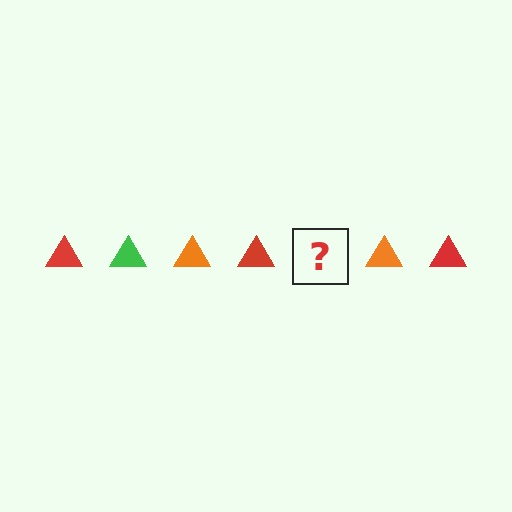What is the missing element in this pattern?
The missing element is a green triangle.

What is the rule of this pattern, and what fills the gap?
The rule is that the pattern cycles through red, green, orange triangles. The gap should be filled with a green triangle.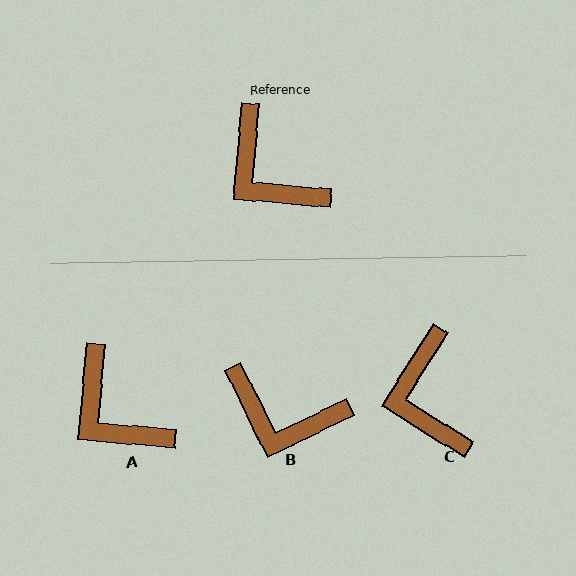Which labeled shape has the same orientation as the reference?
A.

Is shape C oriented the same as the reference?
No, it is off by about 27 degrees.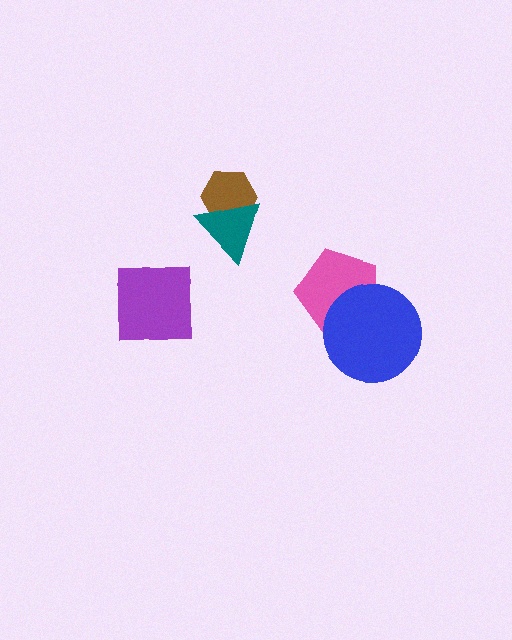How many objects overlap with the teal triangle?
1 object overlaps with the teal triangle.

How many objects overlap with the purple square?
0 objects overlap with the purple square.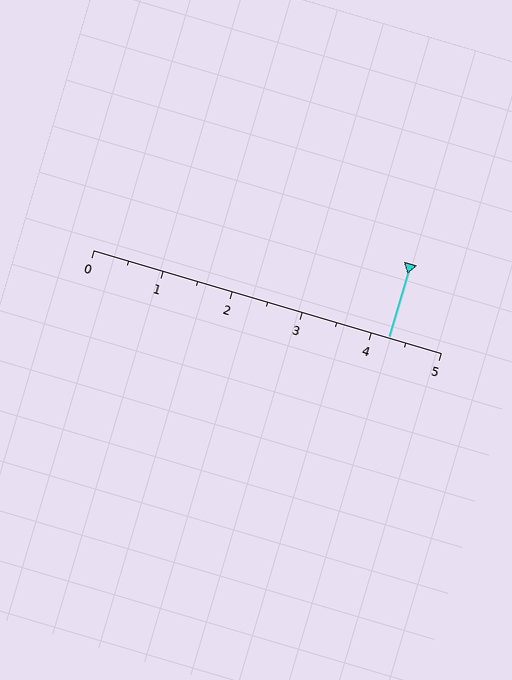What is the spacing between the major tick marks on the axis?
The major ticks are spaced 1 apart.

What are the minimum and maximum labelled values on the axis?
The axis runs from 0 to 5.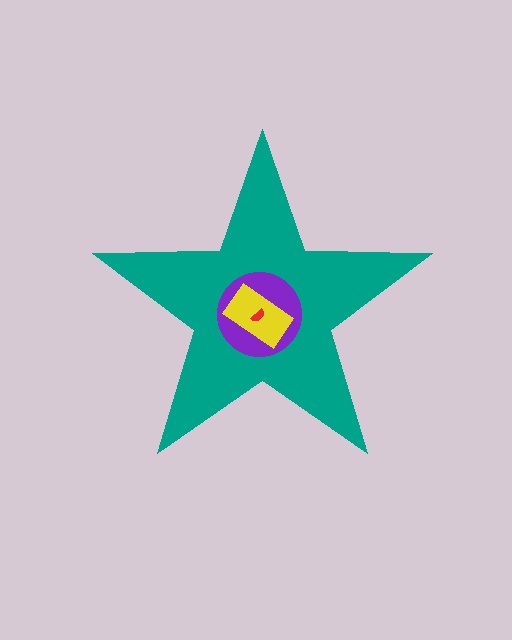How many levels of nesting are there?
4.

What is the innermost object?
The red semicircle.